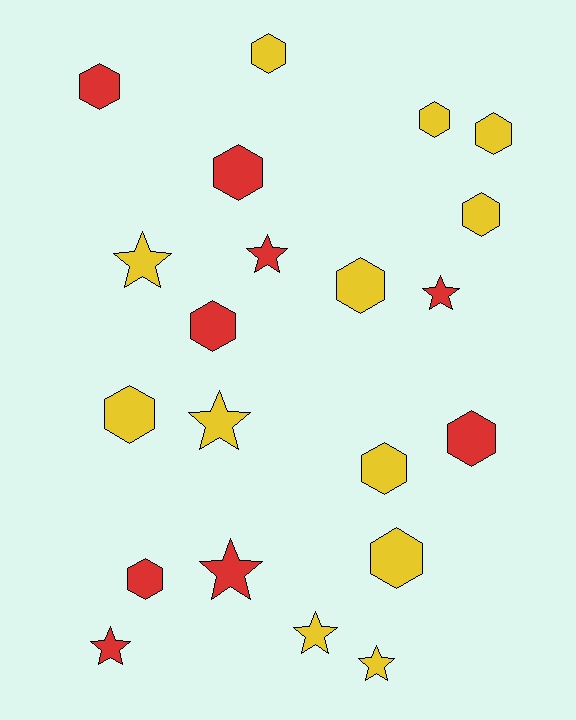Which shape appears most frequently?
Hexagon, with 13 objects.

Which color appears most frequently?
Yellow, with 12 objects.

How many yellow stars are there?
There are 4 yellow stars.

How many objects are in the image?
There are 21 objects.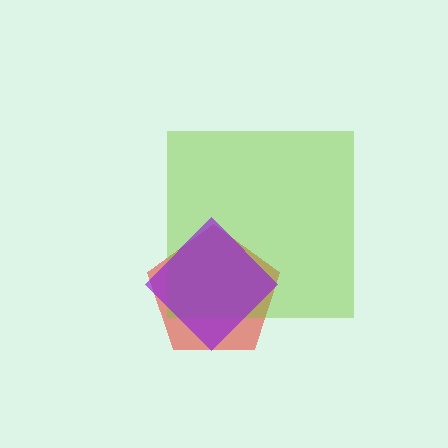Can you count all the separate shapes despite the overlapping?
Yes, there are 3 separate shapes.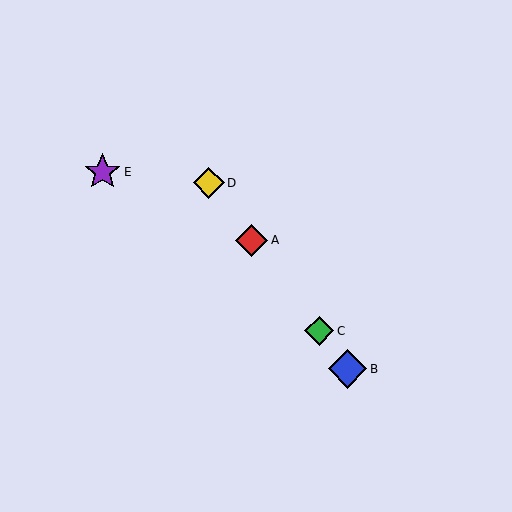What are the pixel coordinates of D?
Object D is at (209, 183).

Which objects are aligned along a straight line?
Objects A, B, C, D are aligned along a straight line.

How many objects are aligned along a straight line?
4 objects (A, B, C, D) are aligned along a straight line.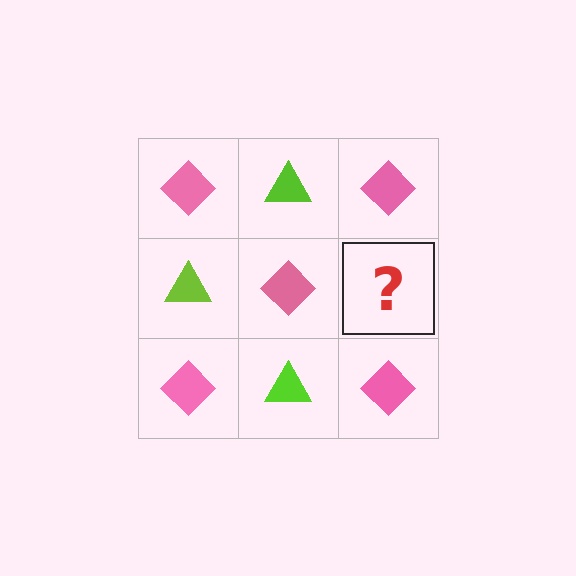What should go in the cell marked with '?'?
The missing cell should contain a lime triangle.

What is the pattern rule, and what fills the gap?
The rule is that it alternates pink diamond and lime triangle in a checkerboard pattern. The gap should be filled with a lime triangle.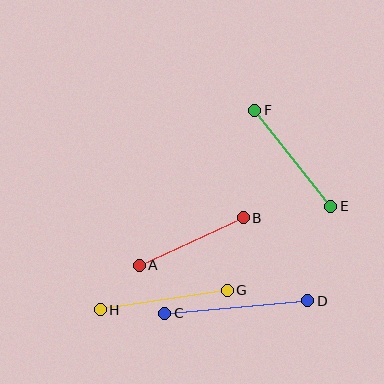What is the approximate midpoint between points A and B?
The midpoint is at approximately (191, 241) pixels.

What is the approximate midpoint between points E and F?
The midpoint is at approximately (293, 158) pixels.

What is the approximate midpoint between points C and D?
The midpoint is at approximately (236, 307) pixels.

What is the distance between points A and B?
The distance is approximately 114 pixels.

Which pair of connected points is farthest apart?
Points C and D are farthest apart.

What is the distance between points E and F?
The distance is approximately 122 pixels.